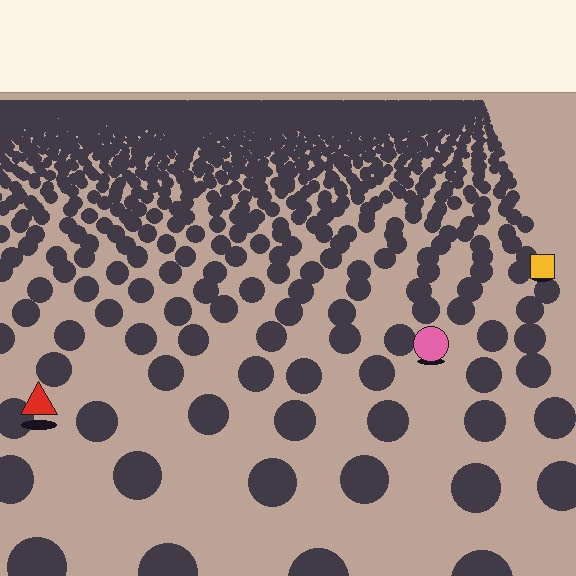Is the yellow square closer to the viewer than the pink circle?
No. The pink circle is closer — you can tell from the texture gradient: the ground texture is coarser near it.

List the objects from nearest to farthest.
From nearest to farthest: the red triangle, the pink circle, the yellow square.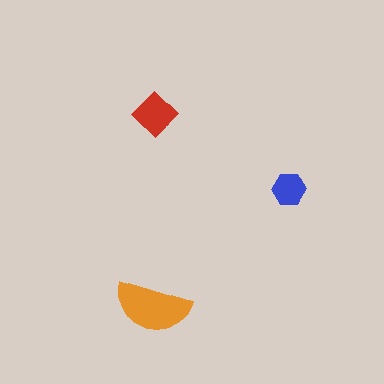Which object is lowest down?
The orange semicircle is bottommost.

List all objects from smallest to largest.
The blue hexagon, the red diamond, the orange semicircle.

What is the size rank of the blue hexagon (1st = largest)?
3rd.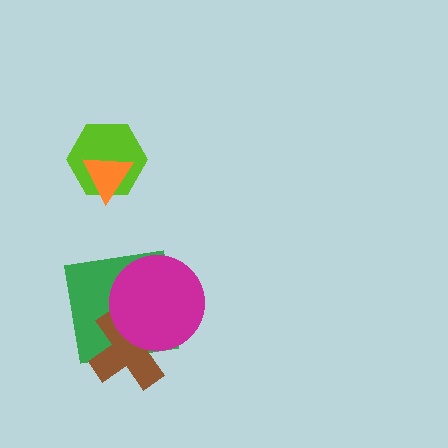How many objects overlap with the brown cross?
2 objects overlap with the brown cross.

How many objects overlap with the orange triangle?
1 object overlaps with the orange triangle.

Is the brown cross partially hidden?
Yes, it is partially covered by another shape.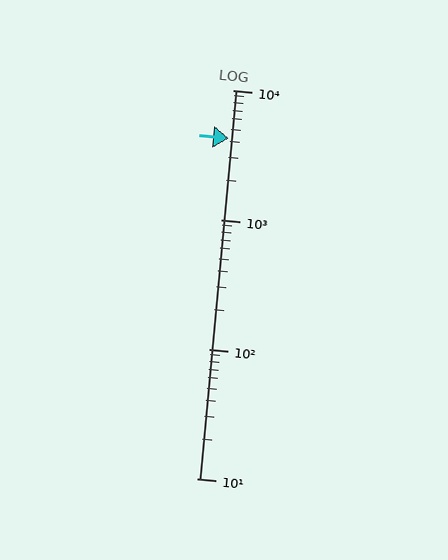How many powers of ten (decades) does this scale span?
The scale spans 3 decades, from 10 to 10000.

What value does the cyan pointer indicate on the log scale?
The pointer indicates approximately 4200.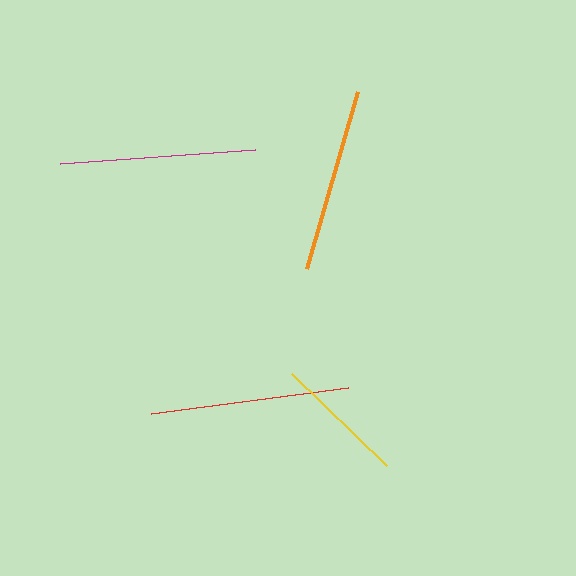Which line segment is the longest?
The red line is the longest at approximately 199 pixels.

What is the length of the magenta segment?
The magenta segment is approximately 195 pixels long.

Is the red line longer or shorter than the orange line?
The red line is longer than the orange line.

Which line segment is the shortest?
The yellow line is the shortest at approximately 132 pixels.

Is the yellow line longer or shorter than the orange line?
The orange line is longer than the yellow line.